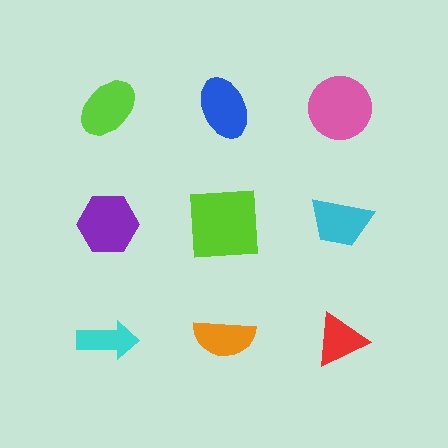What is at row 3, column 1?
A cyan arrow.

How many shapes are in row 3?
3 shapes.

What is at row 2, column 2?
A lime square.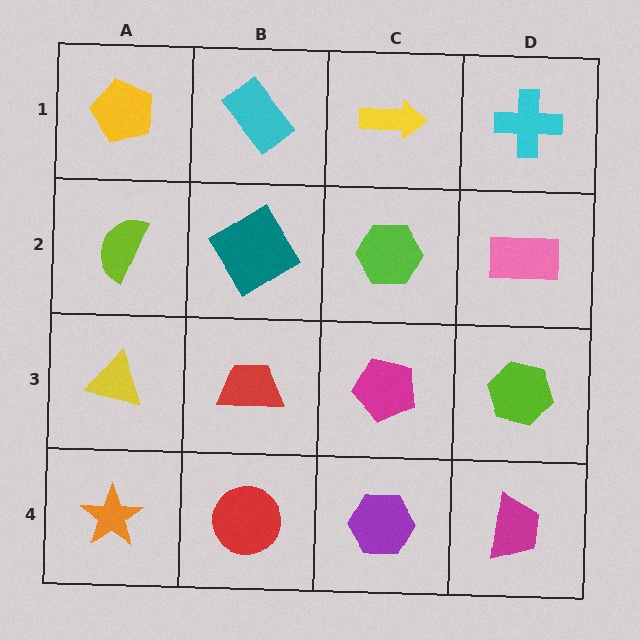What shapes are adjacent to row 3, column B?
A teal diamond (row 2, column B), a red circle (row 4, column B), a yellow triangle (row 3, column A), a magenta pentagon (row 3, column C).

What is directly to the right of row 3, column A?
A red trapezoid.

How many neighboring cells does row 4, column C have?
3.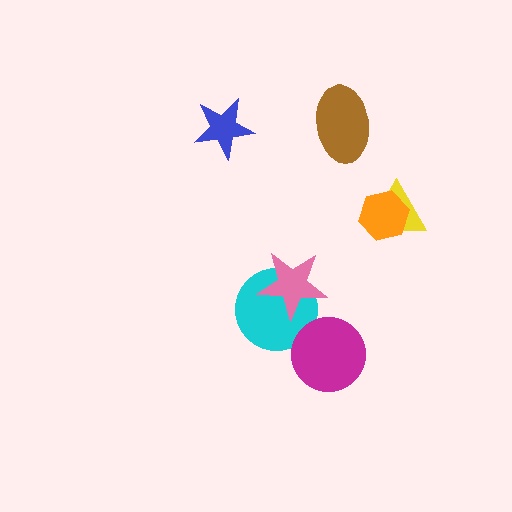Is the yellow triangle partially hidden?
Yes, it is partially covered by another shape.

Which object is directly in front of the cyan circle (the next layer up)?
The magenta circle is directly in front of the cyan circle.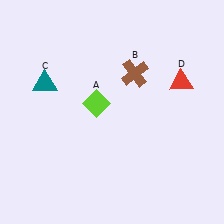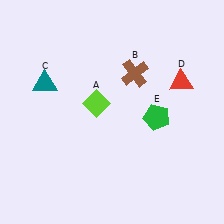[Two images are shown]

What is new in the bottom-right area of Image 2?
A green pentagon (E) was added in the bottom-right area of Image 2.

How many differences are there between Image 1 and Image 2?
There is 1 difference between the two images.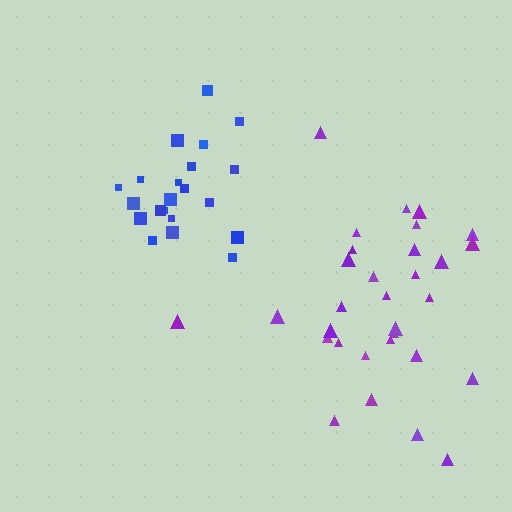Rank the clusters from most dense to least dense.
blue, purple.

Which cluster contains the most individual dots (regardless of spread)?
Purple (31).